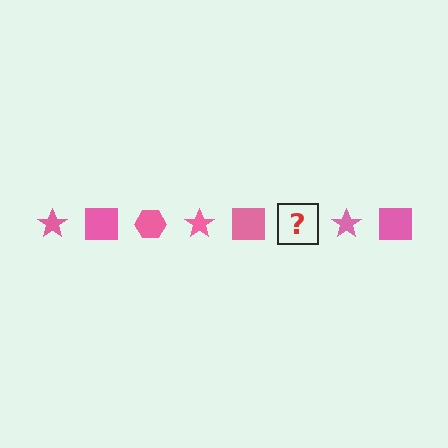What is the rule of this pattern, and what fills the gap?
The rule is that the pattern cycles through star, square, hexagon shapes in pink. The gap should be filled with a pink hexagon.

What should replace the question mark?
The question mark should be replaced with a pink hexagon.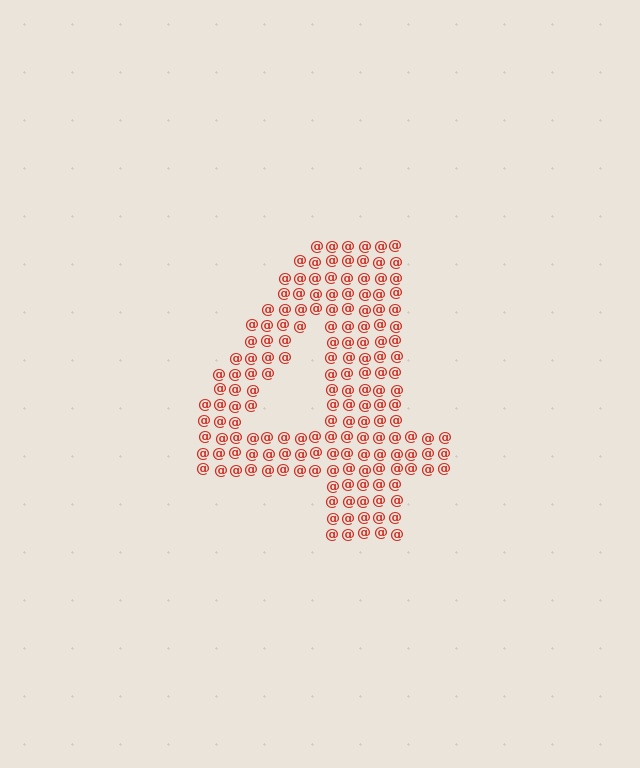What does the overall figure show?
The overall figure shows the digit 4.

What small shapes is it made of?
It is made of small at signs.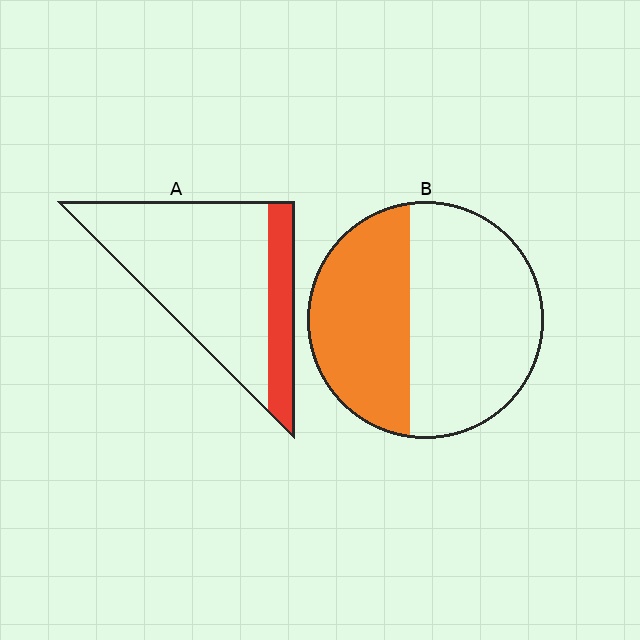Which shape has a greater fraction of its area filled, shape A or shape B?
Shape B.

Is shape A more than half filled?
No.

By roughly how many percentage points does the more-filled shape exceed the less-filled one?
By roughly 20 percentage points (B over A).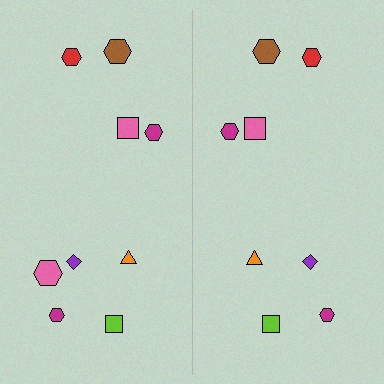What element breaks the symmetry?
A pink hexagon is missing from the right side.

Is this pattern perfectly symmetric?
No, the pattern is not perfectly symmetric. A pink hexagon is missing from the right side.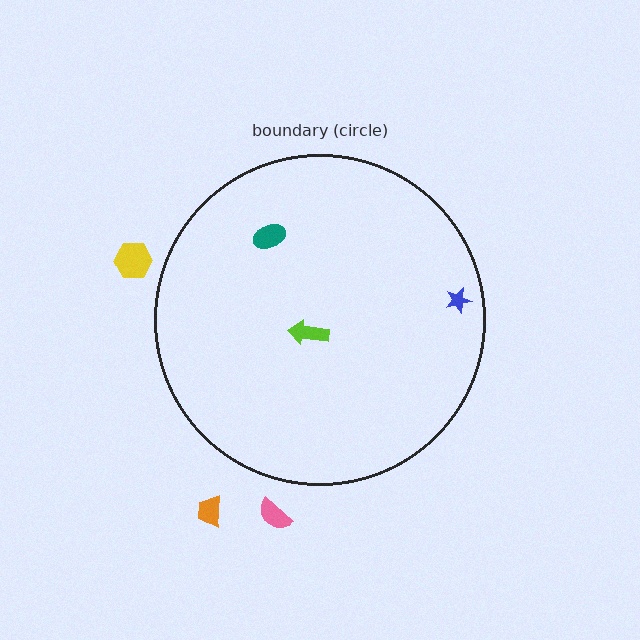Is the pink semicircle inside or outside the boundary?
Outside.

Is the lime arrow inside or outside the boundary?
Inside.